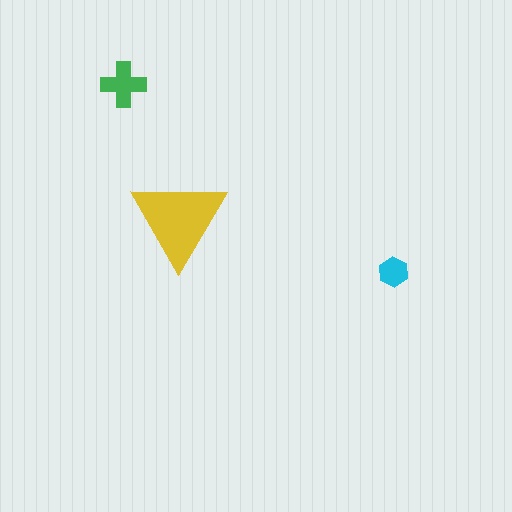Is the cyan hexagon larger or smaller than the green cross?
Smaller.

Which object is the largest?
The yellow triangle.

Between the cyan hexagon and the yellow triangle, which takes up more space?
The yellow triangle.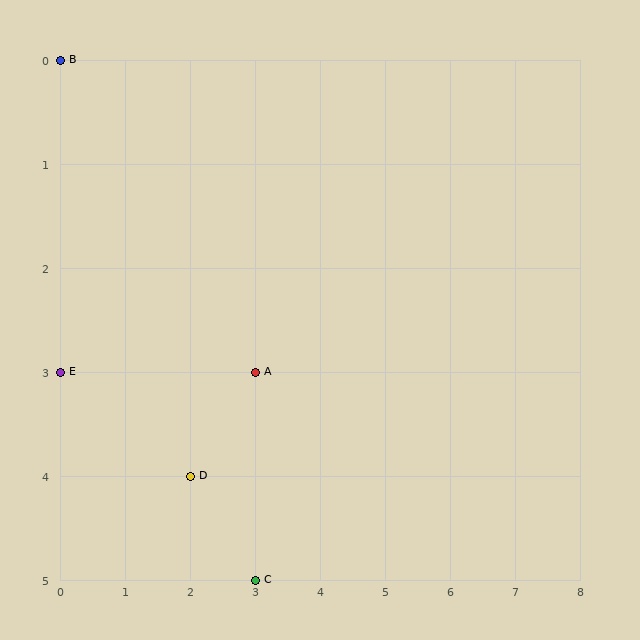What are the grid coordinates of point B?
Point B is at grid coordinates (0, 0).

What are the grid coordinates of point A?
Point A is at grid coordinates (3, 3).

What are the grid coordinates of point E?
Point E is at grid coordinates (0, 3).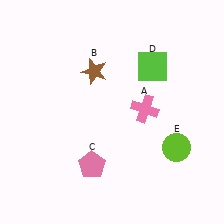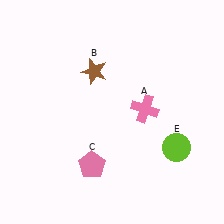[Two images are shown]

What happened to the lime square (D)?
The lime square (D) was removed in Image 2. It was in the top-right area of Image 1.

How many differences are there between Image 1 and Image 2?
There is 1 difference between the two images.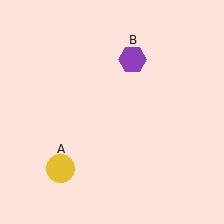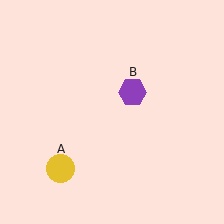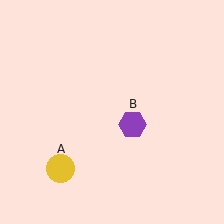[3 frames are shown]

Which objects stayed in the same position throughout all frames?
Yellow circle (object A) remained stationary.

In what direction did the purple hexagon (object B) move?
The purple hexagon (object B) moved down.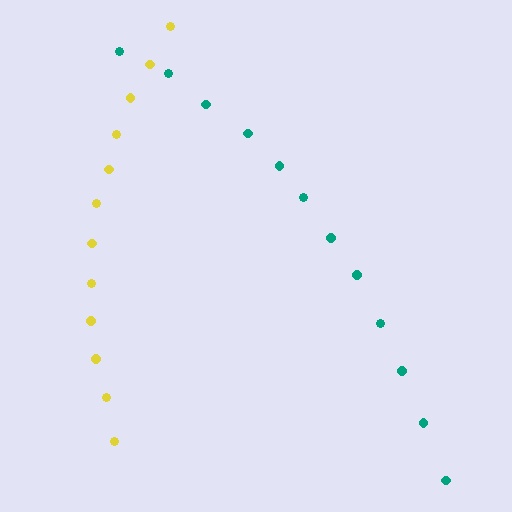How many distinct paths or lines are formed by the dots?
There are 2 distinct paths.